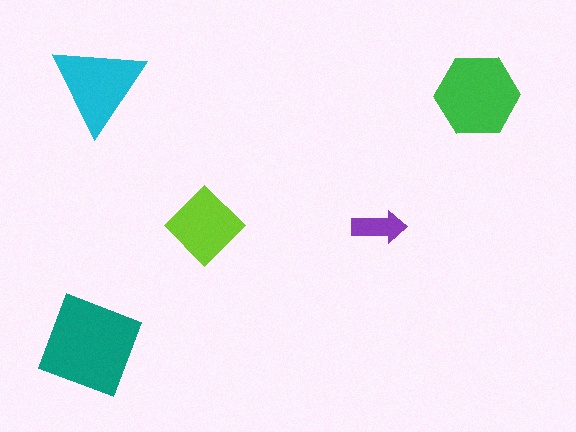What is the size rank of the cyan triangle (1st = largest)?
3rd.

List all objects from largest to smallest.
The teal square, the green hexagon, the cyan triangle, the lime diamond, the purple arrow.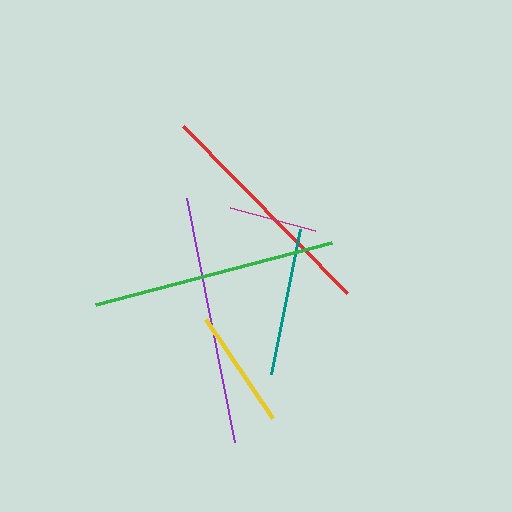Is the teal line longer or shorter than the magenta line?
The teal line is longer than the magenta line.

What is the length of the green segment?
The green segment is approximately 244 pixels long.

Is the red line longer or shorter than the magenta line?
The red line is longer than the magenta line.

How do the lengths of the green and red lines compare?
The green and red lines are approximately the same length.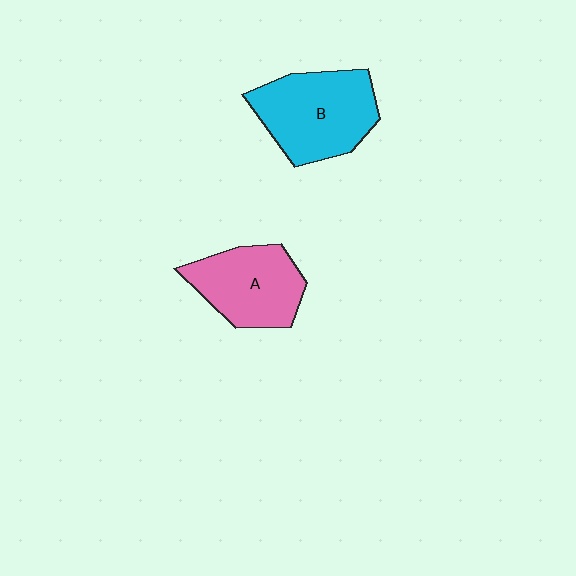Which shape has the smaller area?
Shape A (pink).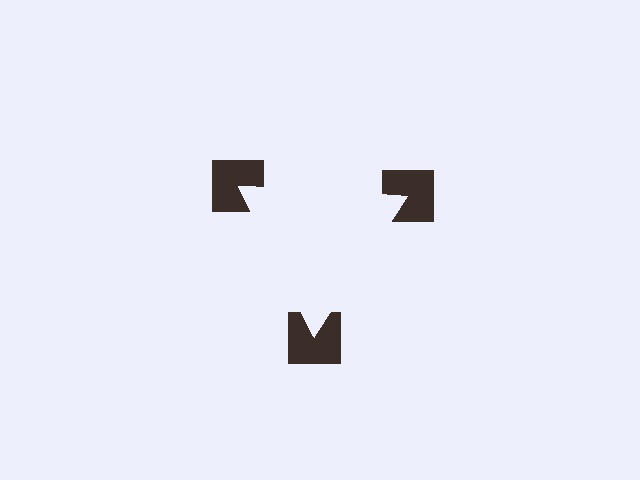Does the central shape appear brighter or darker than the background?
It typically appears slightly brighter than the background, even though no actual brightness change is drawn.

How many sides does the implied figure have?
3 sides.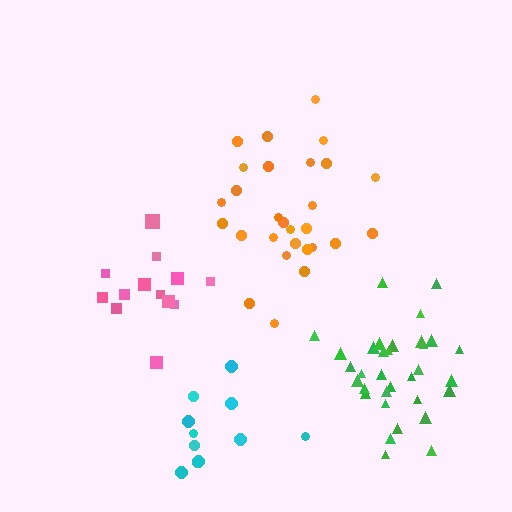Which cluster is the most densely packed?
Green.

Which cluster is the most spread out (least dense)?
Cyan.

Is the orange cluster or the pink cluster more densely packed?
Orange.